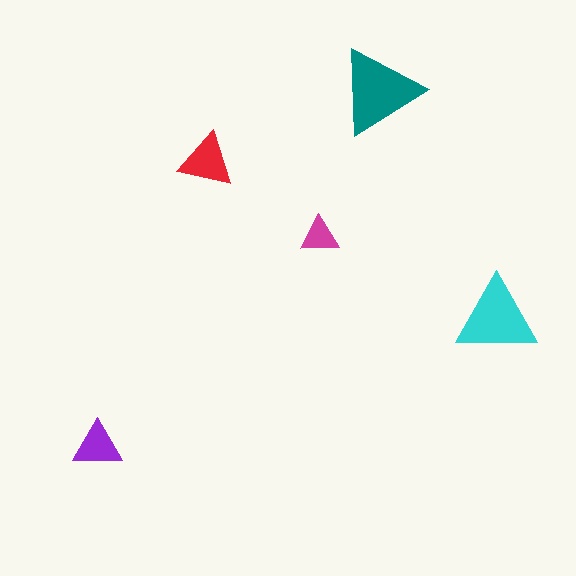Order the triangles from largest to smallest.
the teal one, the cyan one, the red one, the purple one, the magenta one.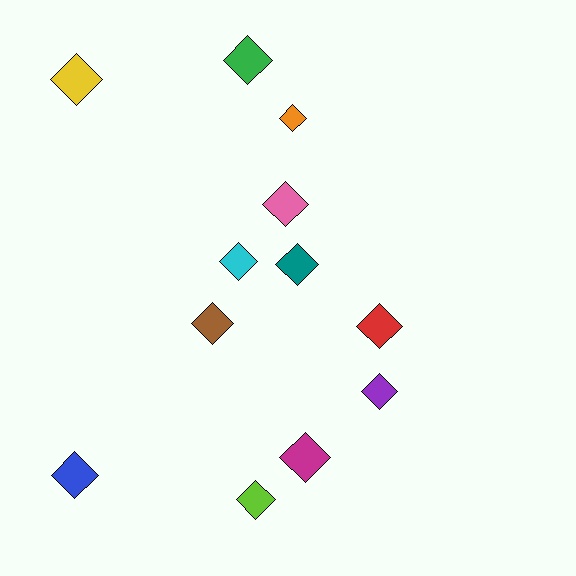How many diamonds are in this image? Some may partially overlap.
There are 12 diamonds.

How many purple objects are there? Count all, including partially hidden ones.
There is 1 purple object.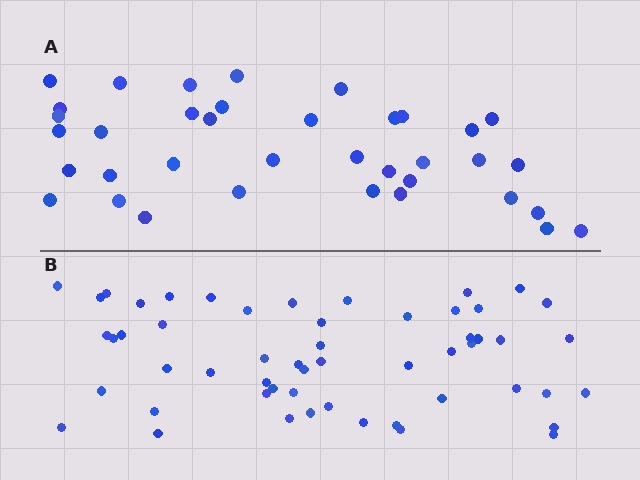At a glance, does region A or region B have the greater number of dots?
Region B (the bottom region) has more dots.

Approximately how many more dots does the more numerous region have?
Region B has approximately 15 more dots than region A.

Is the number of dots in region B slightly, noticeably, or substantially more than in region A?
Region B has substantially more. The ratio is roughly 1.5 to 1.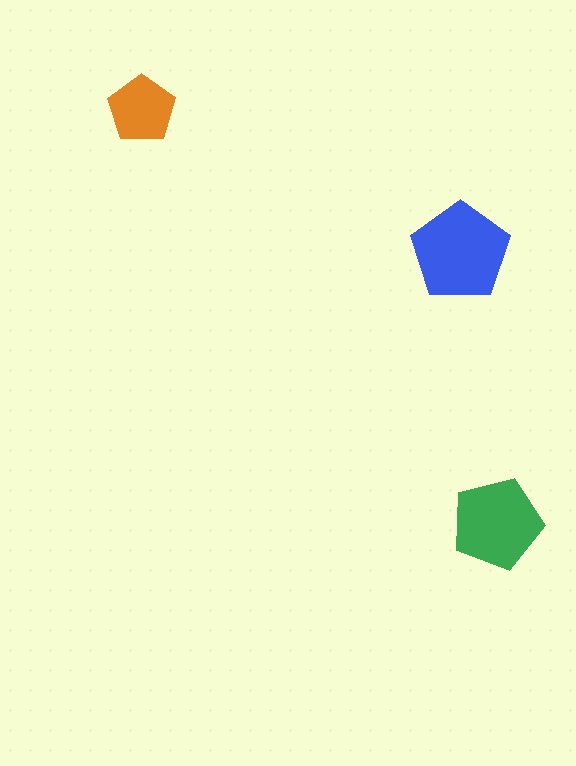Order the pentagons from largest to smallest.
the blue one, the green one, the orange one.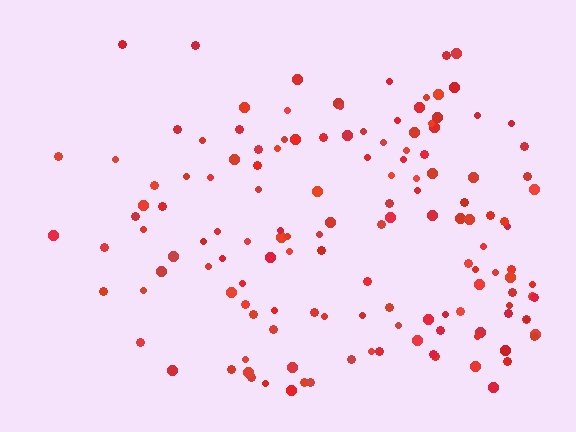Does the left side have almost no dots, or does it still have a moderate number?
Still a moderate number, just noticeably fewer than the right.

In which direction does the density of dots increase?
From left to right, with the right side densest.